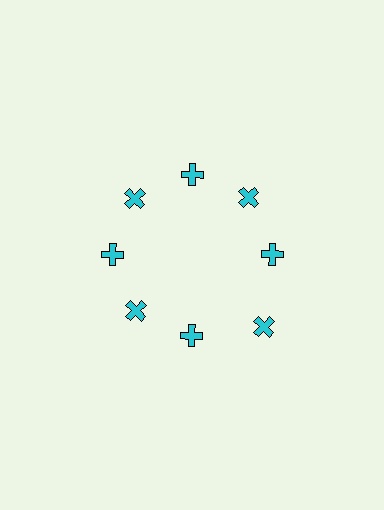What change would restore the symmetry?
The symmetry would be restored by moving it inward, back onto the ring so that all 8 crosses sit at equal angles and equal distance from the center.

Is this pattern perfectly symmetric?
No. The 8 cyan crosses are arranged in a ring, but one element near the 4 o'clock position is pushed outward from the center, breaking the 8-fold rotational symmetry.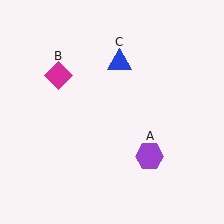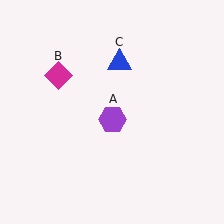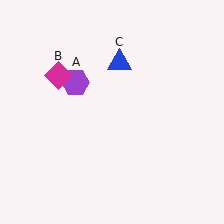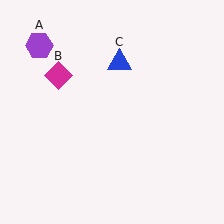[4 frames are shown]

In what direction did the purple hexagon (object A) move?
The purple hexagon (object A) moved up and to the left.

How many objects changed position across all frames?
1 object changed position: purple hexagon (object A).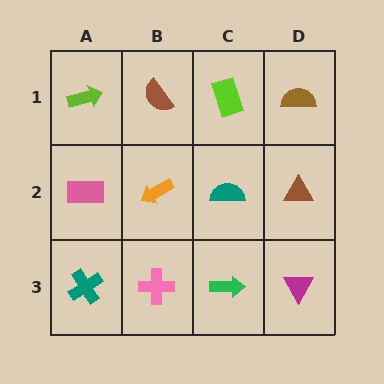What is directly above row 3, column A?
A pink rectangle.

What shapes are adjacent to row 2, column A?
A lime arrow (row 1, column A), a teal cross (row 3, column A), an orange arrow (row 2, column B).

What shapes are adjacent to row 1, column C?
A teal semicircle (row 2, column C), a brown semicircle (row 1, column B), a brown semicircle (row 1, column D).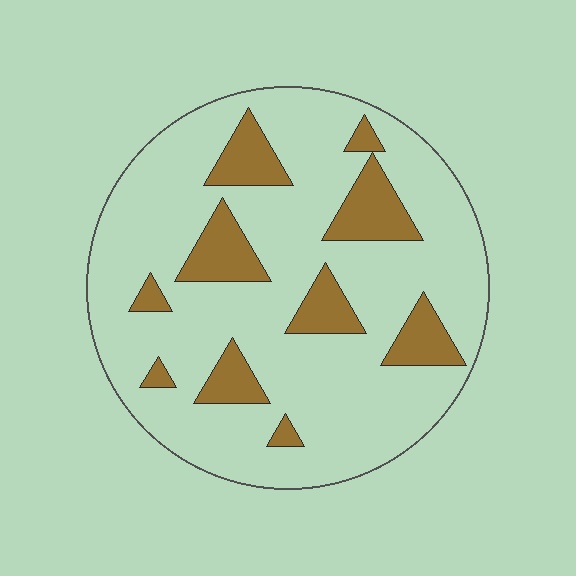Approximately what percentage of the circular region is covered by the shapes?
Approximately 20%.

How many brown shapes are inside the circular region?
10.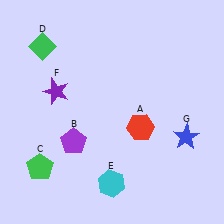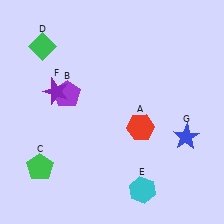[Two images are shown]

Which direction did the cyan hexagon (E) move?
The cyan hexagon (E) moved right.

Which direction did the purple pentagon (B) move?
The purple pentagon (B) moved up.